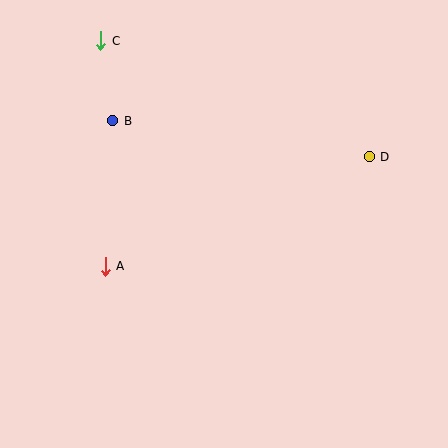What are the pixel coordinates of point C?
Point C is at (101, 41).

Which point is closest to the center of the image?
Point A at (105, 266) is closest to the center.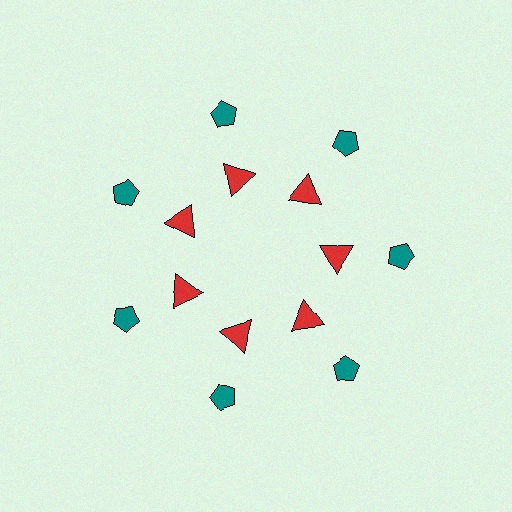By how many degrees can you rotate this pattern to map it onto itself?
The pattern maps onto itself every 51 degrees of rotation.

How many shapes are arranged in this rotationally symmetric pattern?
There are 14 shapes, arranged in 7 groups of 2.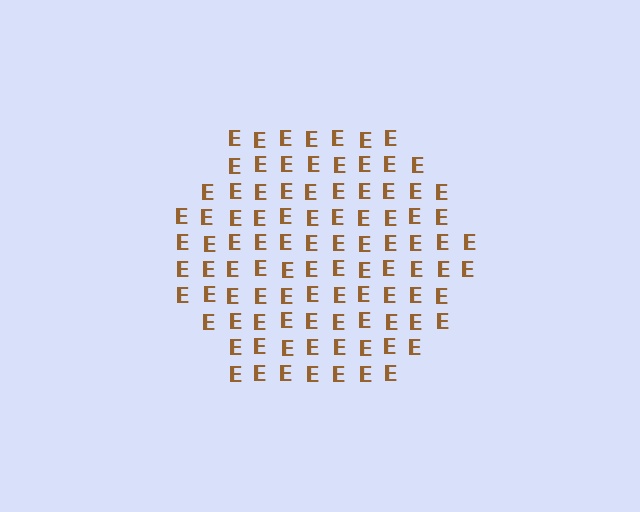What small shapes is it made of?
It is made of small letter E's.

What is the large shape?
The large shape is a hexagon.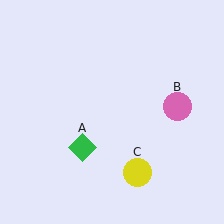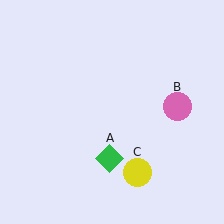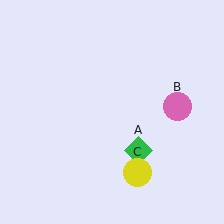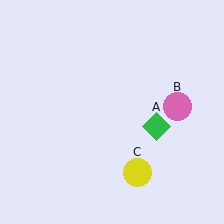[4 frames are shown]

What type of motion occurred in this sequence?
The green diamond (object A) rotated counterclockwise around the center of the scene.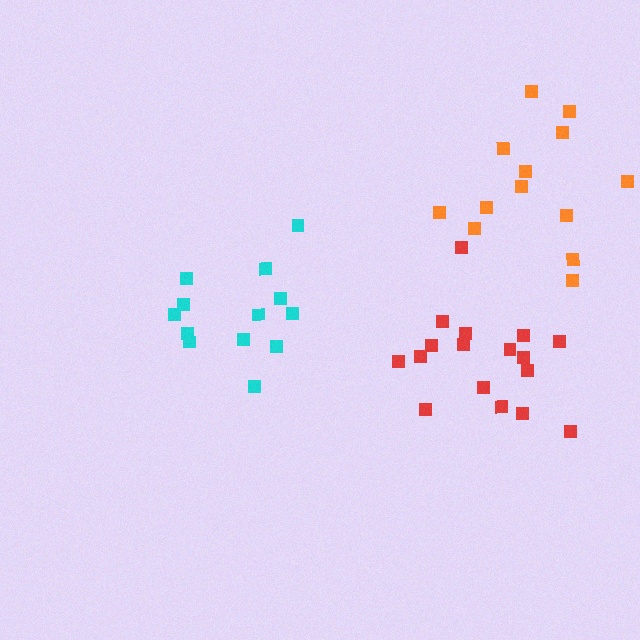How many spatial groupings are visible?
There are 3 spatial groupings.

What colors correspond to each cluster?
The clusters are colored: red, orange, cyan.